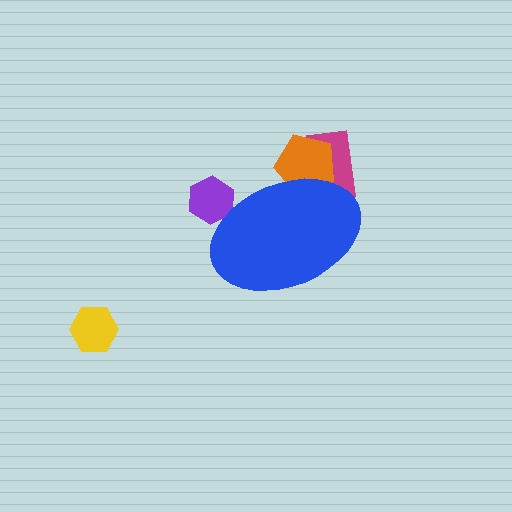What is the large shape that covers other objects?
A blue ellipse.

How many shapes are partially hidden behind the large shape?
3 shapes are partially hidden.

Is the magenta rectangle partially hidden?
Yes, the magenta rectangle is partially hidden behind the blue ellipse.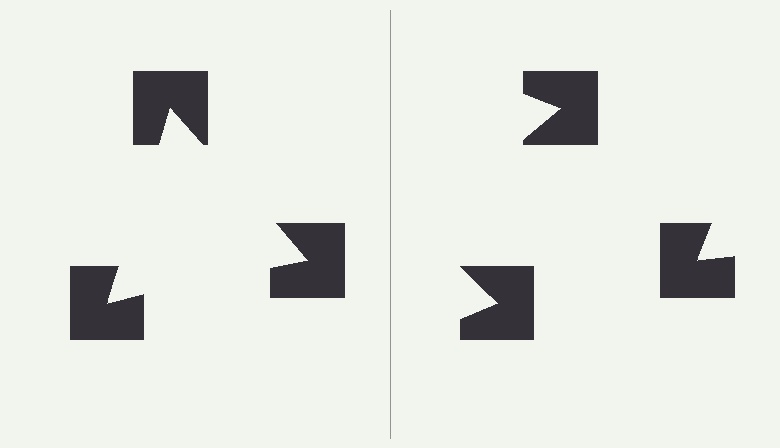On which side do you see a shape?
An illusory triangle appears on the left side. On the right side the wedge cuts are rotated, so no coherent shape forms.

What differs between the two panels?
The notched squares are positioned identically on both sides; only the wedge orientations differ. On the left they align to a triangle; on the right they are misaligned.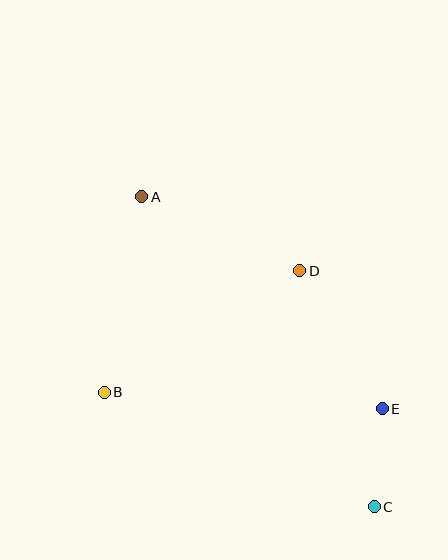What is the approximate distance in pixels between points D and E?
The distance between D and E is approximately 161 pixels.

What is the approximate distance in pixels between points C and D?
The distance between C and D is approximately 247 pixels.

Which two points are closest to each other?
Points C and E are closest to each other.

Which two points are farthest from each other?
Points A and C are farthest from each other.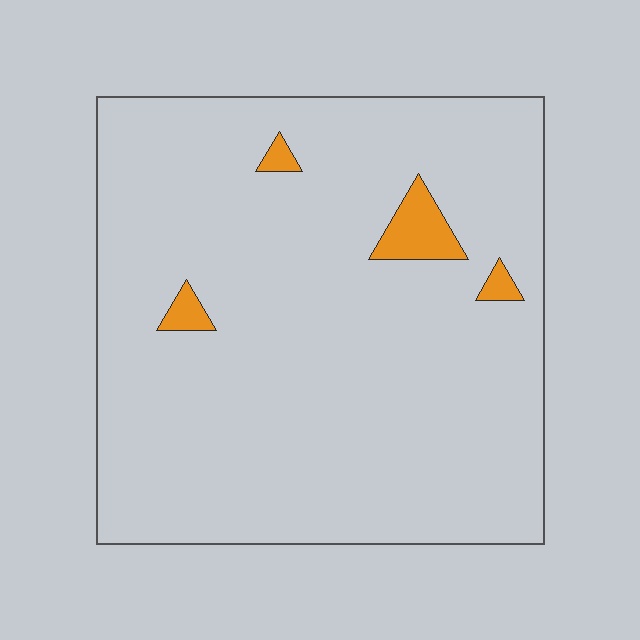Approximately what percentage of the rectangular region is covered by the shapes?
Approximately 5%.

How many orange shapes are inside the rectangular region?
4.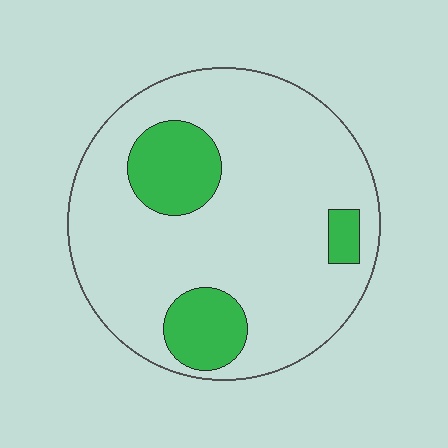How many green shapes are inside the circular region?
3.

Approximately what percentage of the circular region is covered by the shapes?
Approximately 20%.